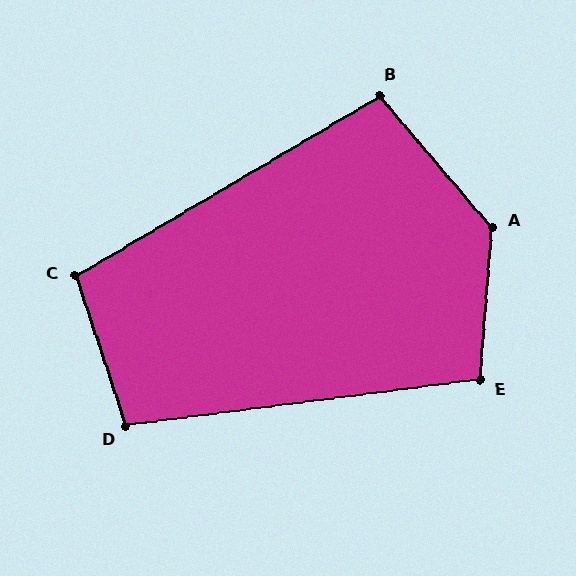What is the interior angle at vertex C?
Approximately 102 degrees (obtuse).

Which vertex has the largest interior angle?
A, at approximately 135 degrees.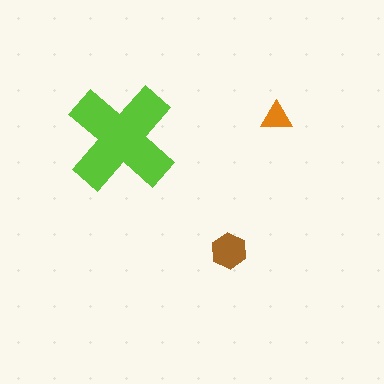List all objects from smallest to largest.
The orange triangle, the brown hexagon, the lime cross.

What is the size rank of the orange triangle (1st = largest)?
3rd.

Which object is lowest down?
The brown hexagon is bottommost.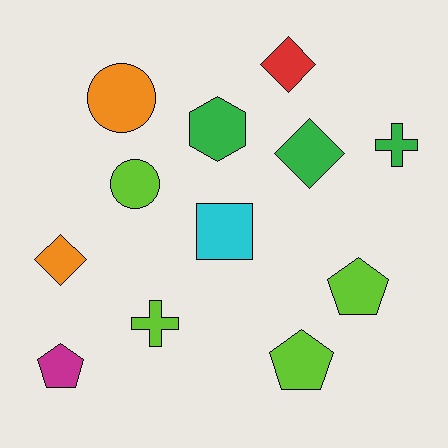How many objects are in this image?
There are 12 objects.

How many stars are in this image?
There are no stars.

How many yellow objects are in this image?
There are no yellow objects.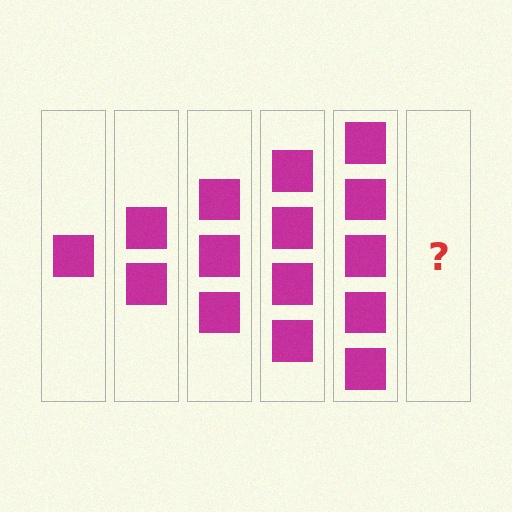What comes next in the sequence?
The next element should be 6 squares.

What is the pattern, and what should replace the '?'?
The pattern is that each step adds one more square. The '?' should be 6 squares.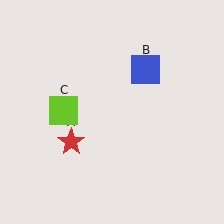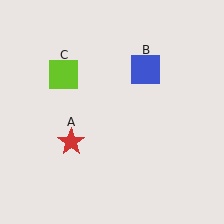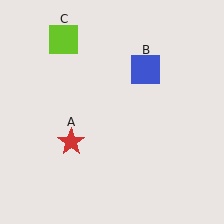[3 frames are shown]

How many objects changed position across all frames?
1 object changed position: lime square (object C).